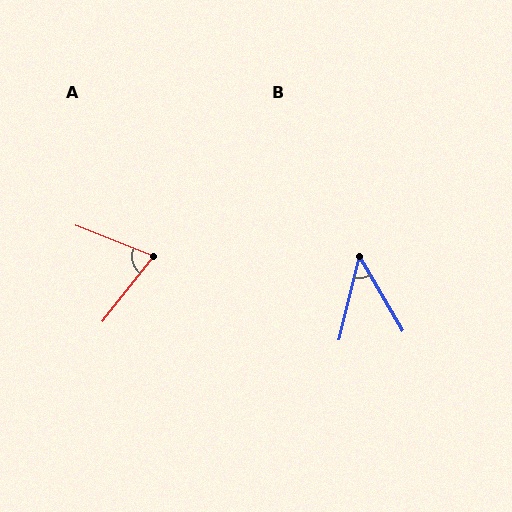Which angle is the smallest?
B, at approximately 44 degrees.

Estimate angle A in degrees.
Approximately 73 degrees.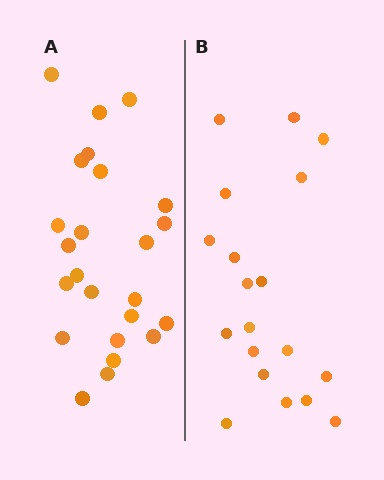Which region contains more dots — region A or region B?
Region A (the left region) has more dots.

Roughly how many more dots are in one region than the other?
Region A has about 5 more dots than region B.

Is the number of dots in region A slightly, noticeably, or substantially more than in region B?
Region A has noticeably more, but not dramatically so. The ratio is roughly 1.3 to 1.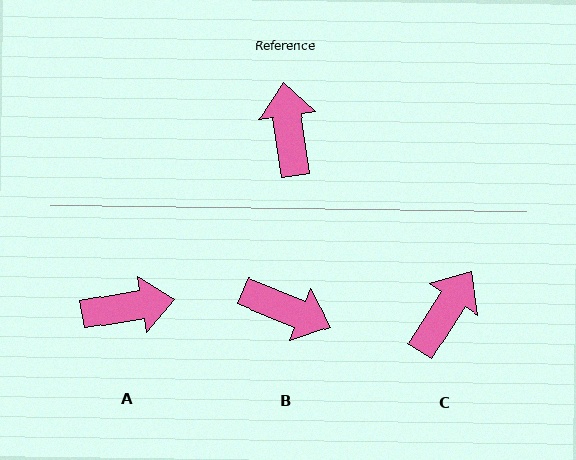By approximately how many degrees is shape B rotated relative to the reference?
Approximately 121 degrees clockwise.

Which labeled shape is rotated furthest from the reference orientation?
B, about 121 degrees away.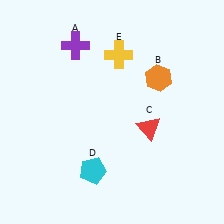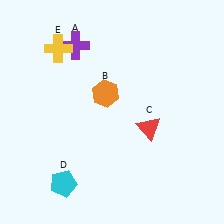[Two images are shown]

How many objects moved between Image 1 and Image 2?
3 objects moved between the two images.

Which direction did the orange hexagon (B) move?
The orange hexagon (B) moved left.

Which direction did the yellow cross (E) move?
The yellow cross (E) moved left.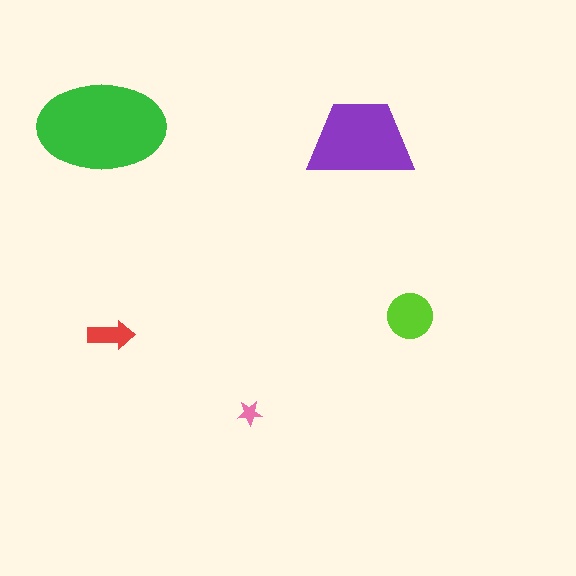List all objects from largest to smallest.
The green ellipse, the purple trapezoid, the lime circle, the red arrow, the pink star.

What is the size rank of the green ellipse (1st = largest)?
1st.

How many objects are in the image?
There are 5 objects in the image.